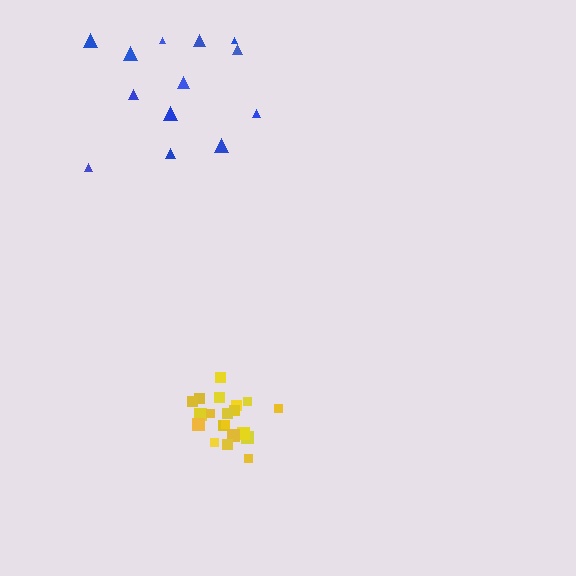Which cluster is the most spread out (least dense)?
Blue.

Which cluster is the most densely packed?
Yellow.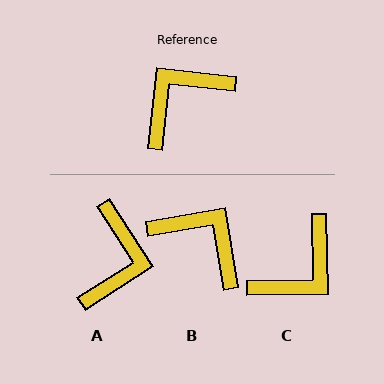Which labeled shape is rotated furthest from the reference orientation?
C, about 173 degrees away.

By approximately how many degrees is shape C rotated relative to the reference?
Approximately 173 degrees clockwise.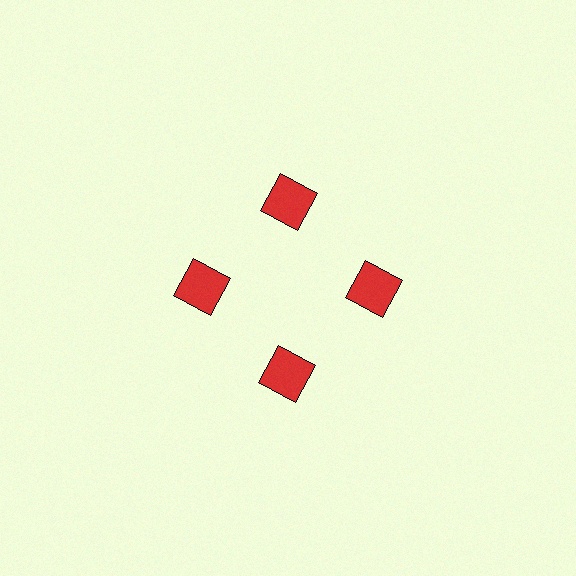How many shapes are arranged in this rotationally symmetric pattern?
There are 4 shapes, arranged in 4 groups of 1.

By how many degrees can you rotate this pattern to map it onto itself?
The pattern maps onto itself every 90 degrees of rotation.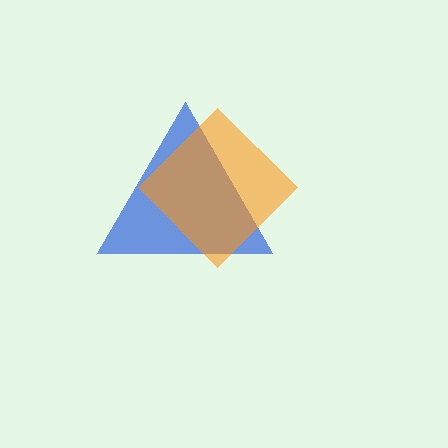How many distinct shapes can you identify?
There are 2 distinct shapes: a blue triangle, an orange diamond.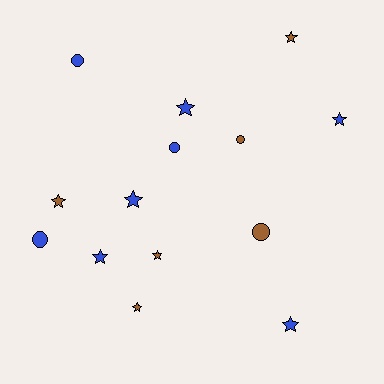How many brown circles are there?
There are 2 brown circles.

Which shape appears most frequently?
Star, with 9 objects.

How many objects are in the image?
There are 14 objects.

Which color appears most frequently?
Blue, with 8 objects.